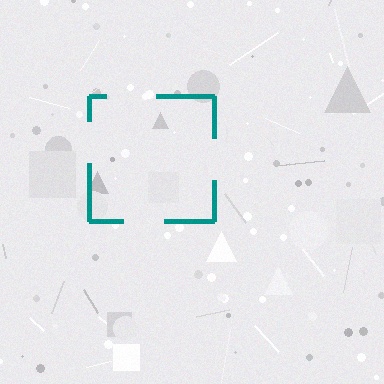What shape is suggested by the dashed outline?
The dashed outline suggests a square.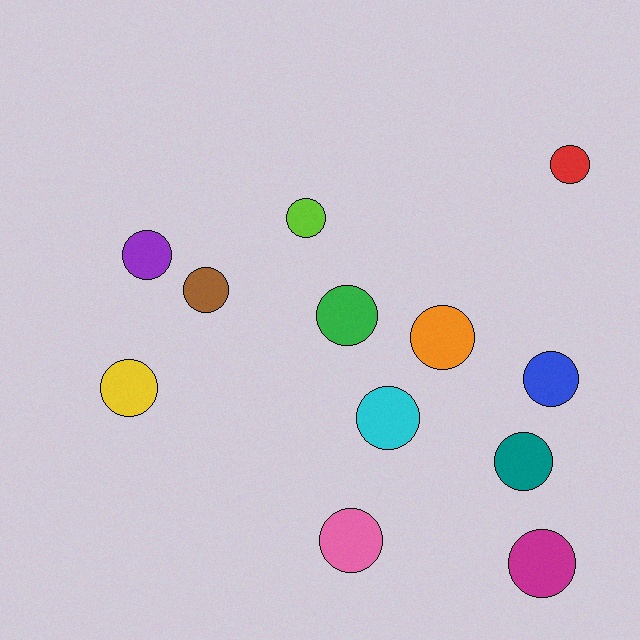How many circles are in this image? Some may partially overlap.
There are 12 circles.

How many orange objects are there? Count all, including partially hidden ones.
There is 1 orange object.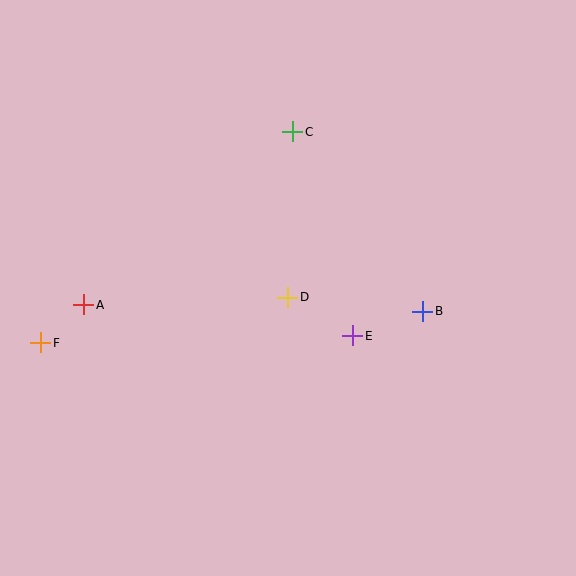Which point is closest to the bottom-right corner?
Point B is closest to the bottom-right corner.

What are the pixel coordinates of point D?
Point D is at (288, 297).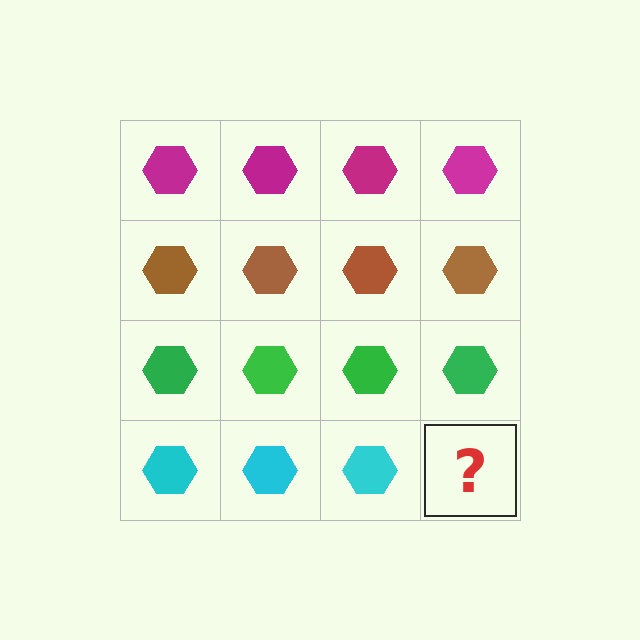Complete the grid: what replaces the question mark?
The question mark should be replaced with a cyan hexagon.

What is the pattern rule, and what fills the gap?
The rule is that each row has a consistent color. The gap should be filled with a cyan hexagon.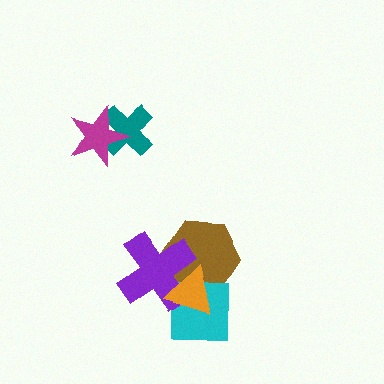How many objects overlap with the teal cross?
1 object overlaps with the teal cross.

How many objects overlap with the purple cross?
3 objects overlap with the purple cross.